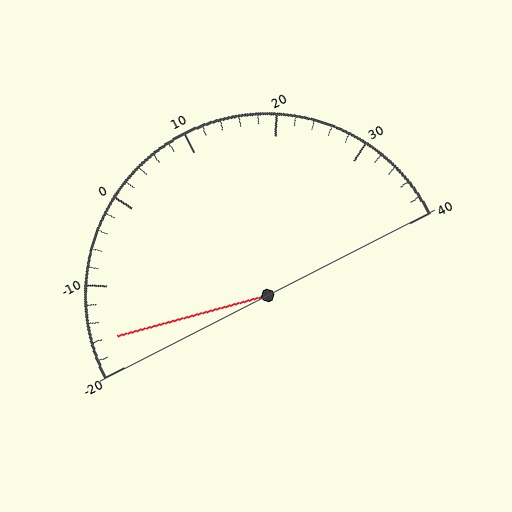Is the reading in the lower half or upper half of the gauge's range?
The reading is in the lower half of the range (-20 to 40).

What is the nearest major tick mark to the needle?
The nearest major tick mark is -20.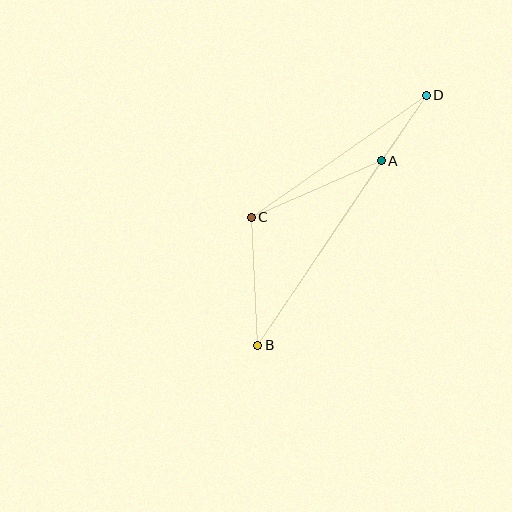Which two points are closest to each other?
Points A and D are closest to each other.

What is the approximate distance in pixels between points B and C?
The distance between B and C is approximately 128 pixels.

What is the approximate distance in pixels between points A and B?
The distance between A and B is approximately 222 pixels.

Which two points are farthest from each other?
Points B and D are farthest from each other.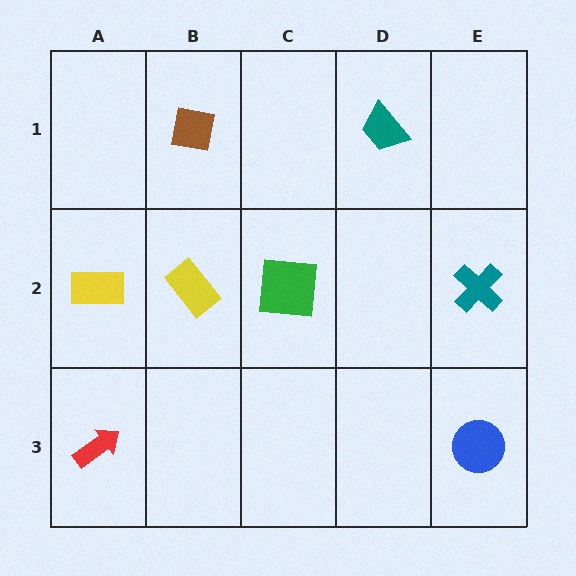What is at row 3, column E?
A blue circle.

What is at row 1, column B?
A brown square.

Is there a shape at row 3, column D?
No, that cell is empty.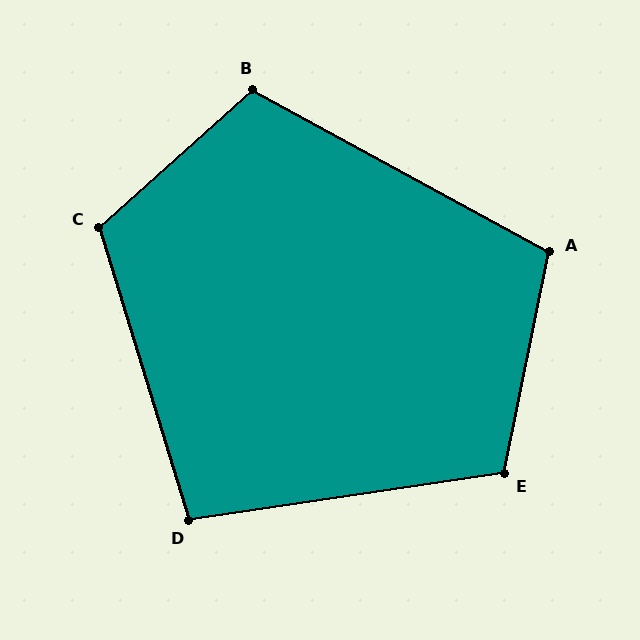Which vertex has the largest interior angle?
C, at approximately 115 degrees.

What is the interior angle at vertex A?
Approximately 107 degrees (obtuse).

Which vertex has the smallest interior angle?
D, at approximately 99 degrees.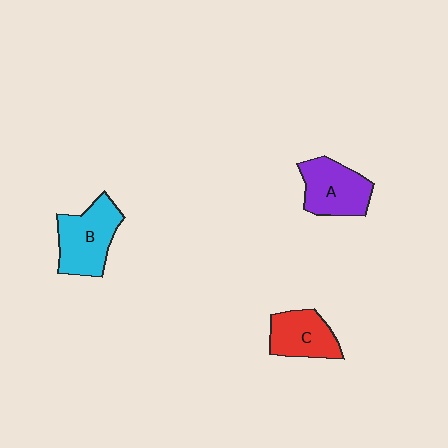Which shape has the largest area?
Shape B (cyan).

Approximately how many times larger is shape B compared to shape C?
Approximately 1.3 times.